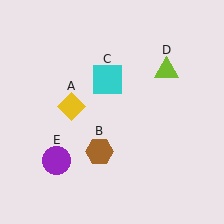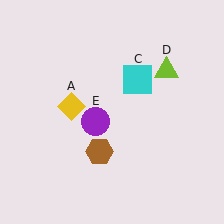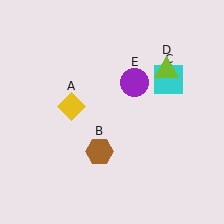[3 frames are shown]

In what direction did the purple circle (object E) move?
The purple circle (object E) moved up and to the right.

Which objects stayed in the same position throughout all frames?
Yellow diamond (object A) and brown hexagon (object B) and lime triangle (object D) remained stationary.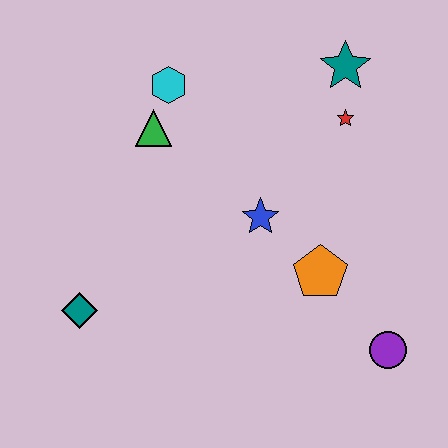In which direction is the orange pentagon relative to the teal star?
The orange pentagon is below the teal star.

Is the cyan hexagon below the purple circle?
No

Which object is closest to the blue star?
The orange pentagon is closest to the blue star.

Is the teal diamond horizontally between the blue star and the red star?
No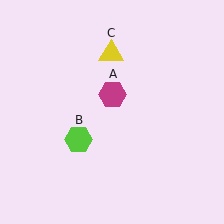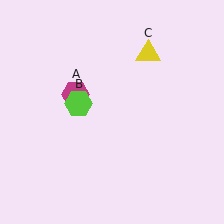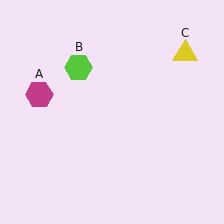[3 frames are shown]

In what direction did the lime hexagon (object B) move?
The lime hexagon (object B) moved up.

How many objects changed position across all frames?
3 objects changed position: magenta hexagon (object A), lime hexagon (object B), yellow triangle (object C).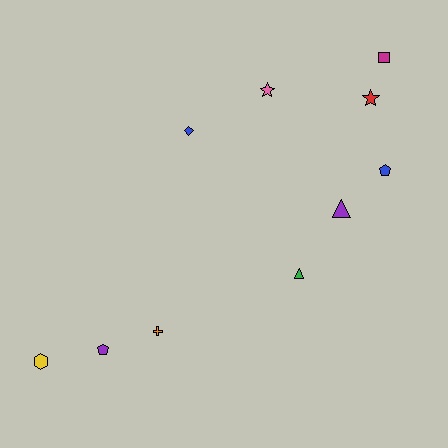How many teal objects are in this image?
There are no teal objects.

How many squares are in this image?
There is 1 square.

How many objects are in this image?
There are 10 objects.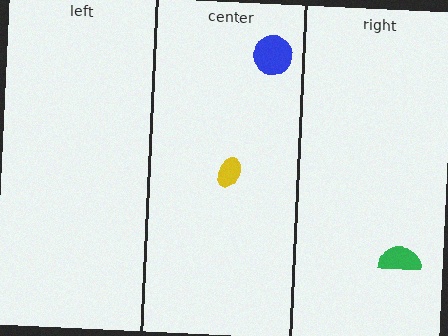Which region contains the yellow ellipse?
The center region.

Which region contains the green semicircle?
The right region.